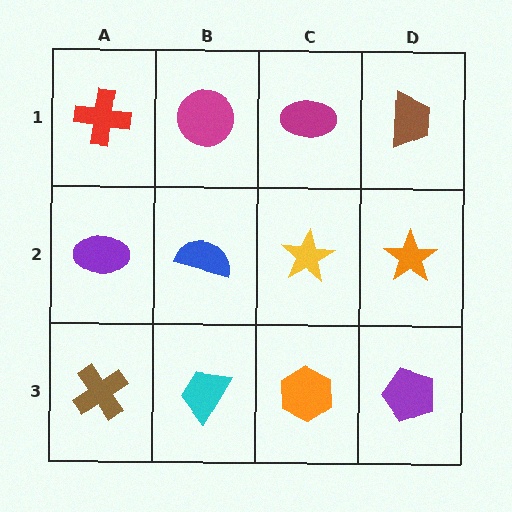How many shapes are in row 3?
4 shapes.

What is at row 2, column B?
A blue semicircle.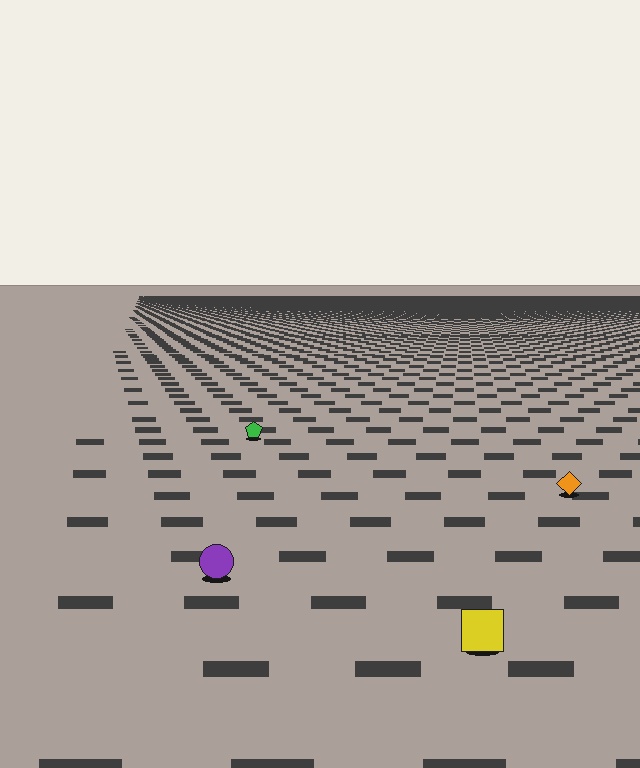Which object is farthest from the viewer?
The green pentagon is farthest from the viewer. It appears smaller and the ground texture around it is denser.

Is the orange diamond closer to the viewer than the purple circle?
No. The purple circle is closer — you can tell from the texture gradient: the ground texture is coarser near it.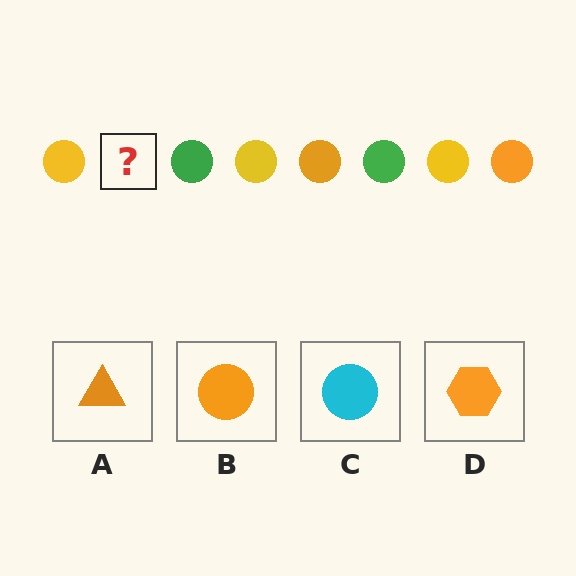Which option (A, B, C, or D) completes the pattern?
B.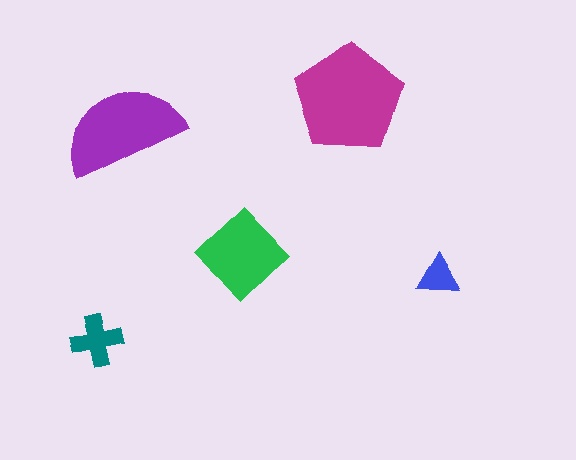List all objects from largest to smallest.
The magenta pentagon, the purple semicircle, the green diamond, the teal cross, the blue triangle.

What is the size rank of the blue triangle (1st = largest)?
5th.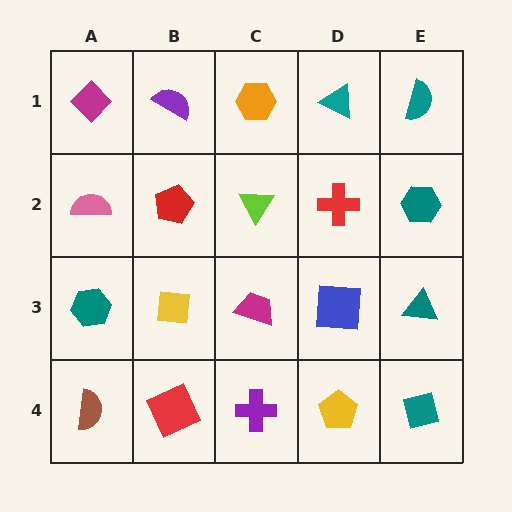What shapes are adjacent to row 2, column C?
An orange hexagon (row 1, column C), a magenta trapezoid (row 3, column C), a red pentagon (row 2, column B), a red cross (row 2, column D).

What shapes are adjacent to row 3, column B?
A red pentagon (row 2, column B), a red square (row 4, column B), a teal hexagon (row 3, column A), a magenta trapezoid (row 3, column C).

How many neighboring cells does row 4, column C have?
3.